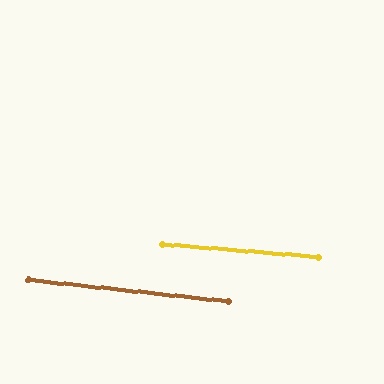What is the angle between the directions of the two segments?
Approximately 2 degrees.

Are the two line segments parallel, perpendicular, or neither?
Parallel — their directions differ by only 1.9°.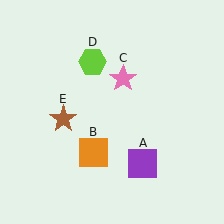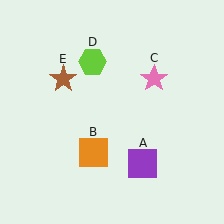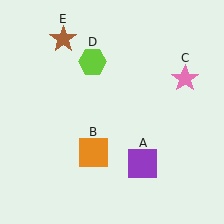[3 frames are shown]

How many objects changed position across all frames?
2 objects changed position: pink star (object C), brown star (object E).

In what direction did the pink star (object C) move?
The pink star (object C) moved right.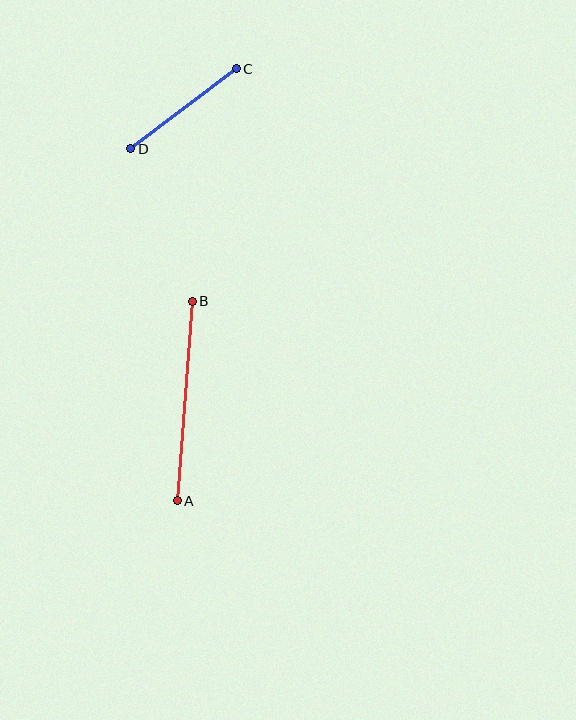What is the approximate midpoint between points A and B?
The midpoint is at approximately (185, 401) pixels.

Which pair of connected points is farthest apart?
Points A and B are farthest apart.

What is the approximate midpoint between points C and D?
The midpoint is at approximately (183, 109) pixels.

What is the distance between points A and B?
The distance is approximately 200 pixels.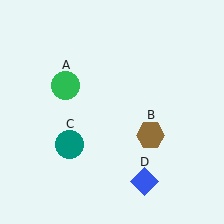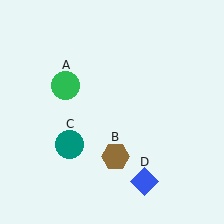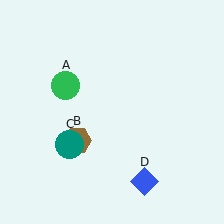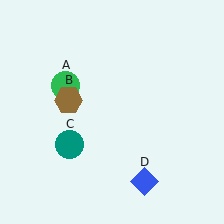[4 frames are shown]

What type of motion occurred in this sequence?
The brown hexagon (object B) rotated clockwise around the center of the scene.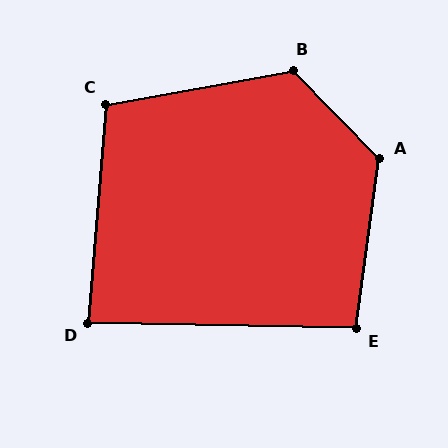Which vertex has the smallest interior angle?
D, at approximately 86 degrees.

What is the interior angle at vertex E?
Approximately 97 degrees (obtuse).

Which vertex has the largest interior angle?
A, at approximately 128 degrees.